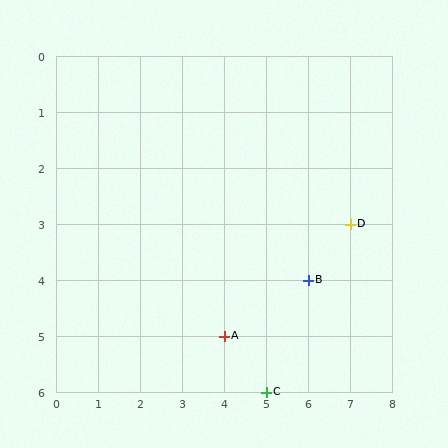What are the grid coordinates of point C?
Point C is at grid coordinates (5, 6).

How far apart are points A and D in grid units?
Points A and D are 3 columns and 2 rows apart (about 3.6 grid units diagonally).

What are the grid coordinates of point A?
Point A is at grid coordinates (4, 5).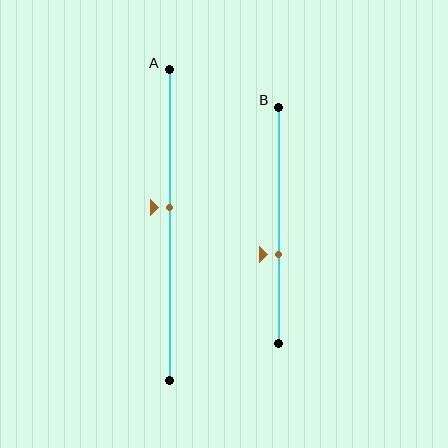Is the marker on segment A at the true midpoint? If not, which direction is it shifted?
No, the marker on segment A is shifted upward by about 6% of the segment length.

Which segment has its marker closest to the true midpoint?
Segment A has its marker closest to the true midpoint.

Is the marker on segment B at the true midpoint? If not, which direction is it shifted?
No, the marker on segment B is shifted downward by about 12% of the segment length.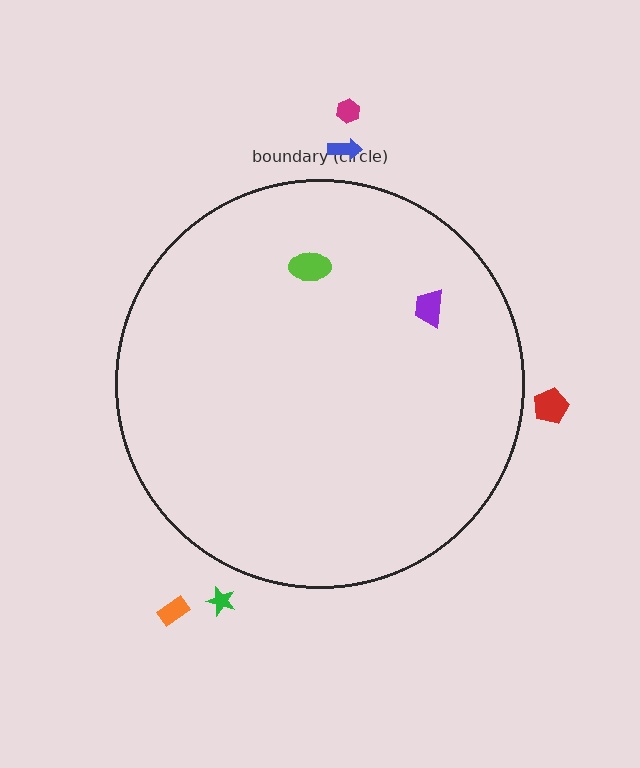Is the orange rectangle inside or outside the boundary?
Outside.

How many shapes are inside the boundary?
2 inside, 5 outside.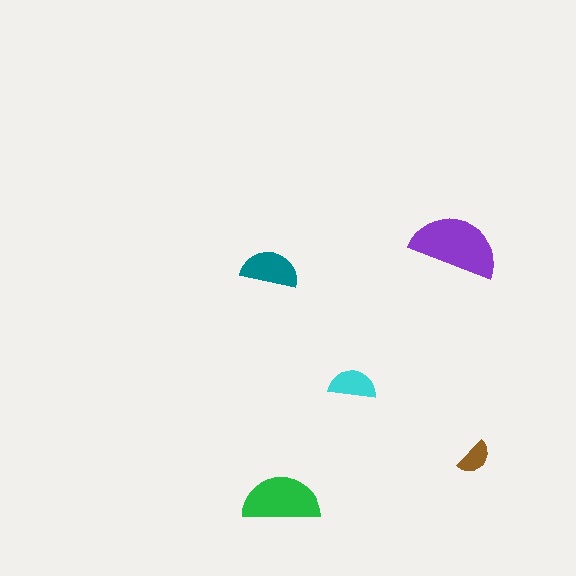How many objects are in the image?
There are 5 objects in the image.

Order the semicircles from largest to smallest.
the purple one, the green one, the teal one, the cyan one, the brown one.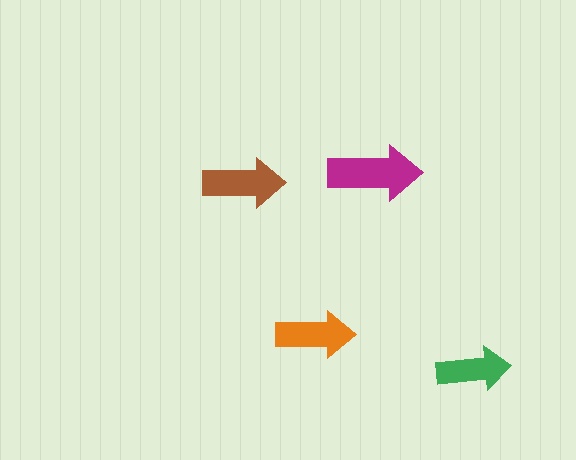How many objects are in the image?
There are 4 objects in the image.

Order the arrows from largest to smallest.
the magenta one, the brown one, the orange one, the green one.